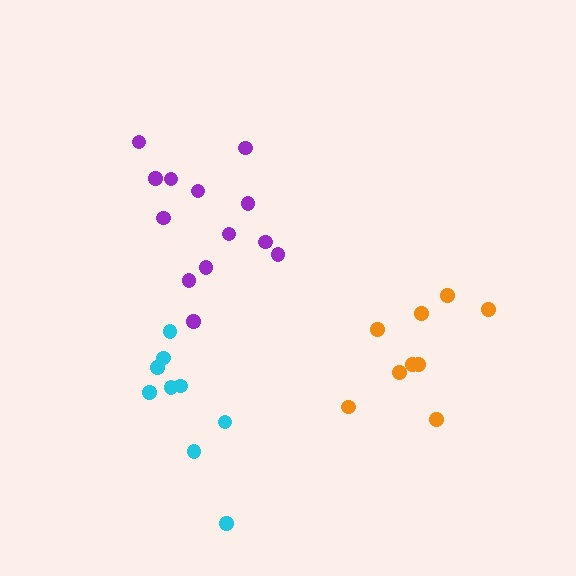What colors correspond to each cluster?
The clusters are colored: orange, purple, cyan.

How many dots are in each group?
Group 1: 9 dots, Group 2: 13 dots, Group 3: 9 dots (31 total).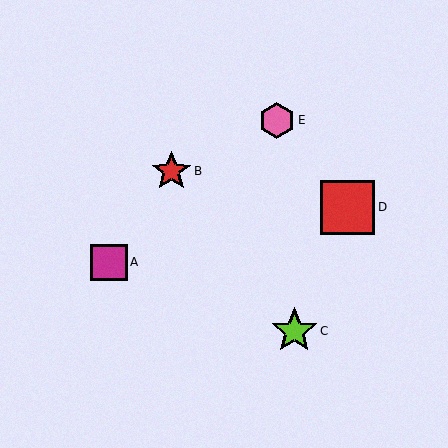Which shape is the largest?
The red square (labeled D) is the largest.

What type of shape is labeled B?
Shape B is a red star.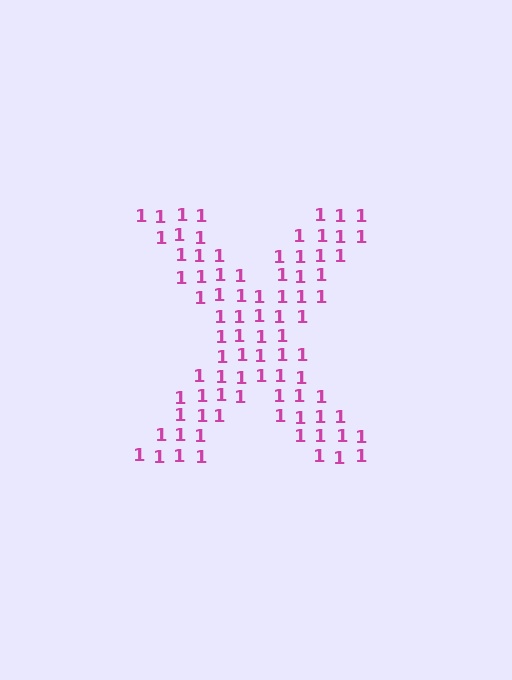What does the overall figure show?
The overall figure shows the letter X.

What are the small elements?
The small elements are digit 1's.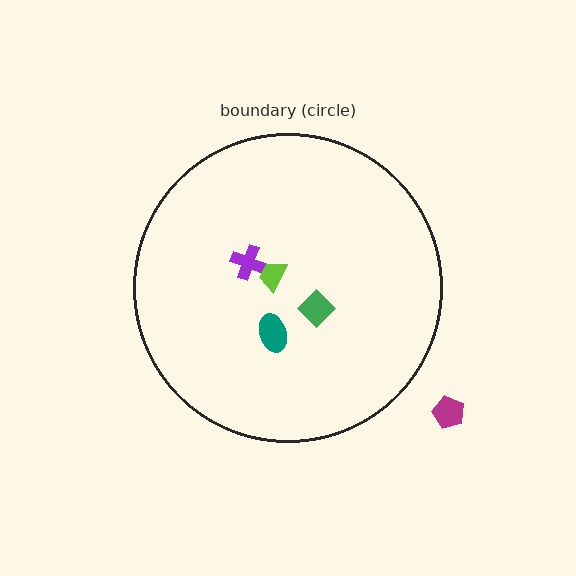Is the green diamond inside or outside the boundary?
Inside.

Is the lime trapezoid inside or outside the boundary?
Inside.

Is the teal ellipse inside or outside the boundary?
Inside.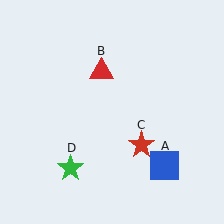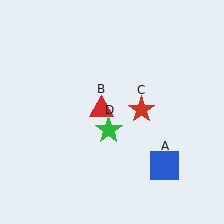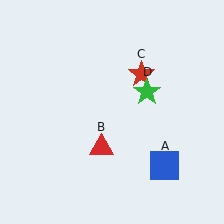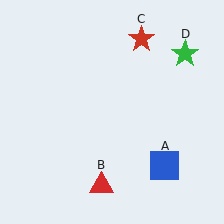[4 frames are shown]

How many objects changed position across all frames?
3 objects changed position: red triangle (object B), red star (object C), green star (object D).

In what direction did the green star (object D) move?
The green star (object D) moved up and to the right.